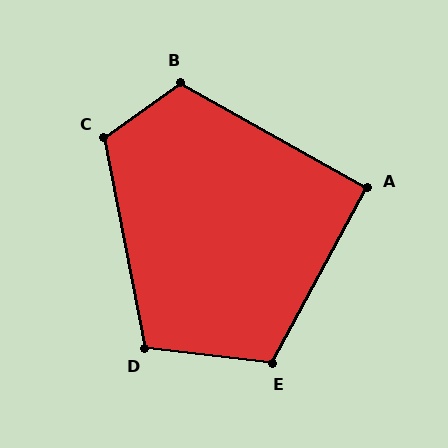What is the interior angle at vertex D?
Approximately 108 degrees (obtuse).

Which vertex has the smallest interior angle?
A, at approximately 91 degrees.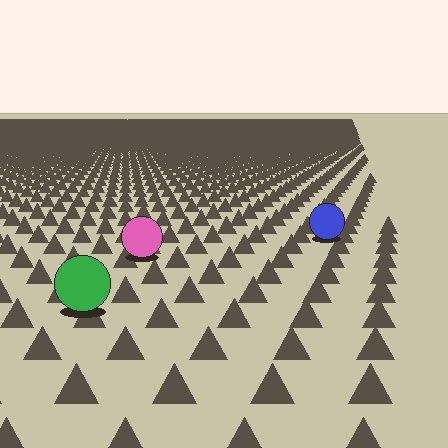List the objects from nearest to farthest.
From nearest to farthest: the green circle, the pink circle, the blue circle.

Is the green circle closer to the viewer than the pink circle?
Yes. The green circle is closer — you can tell from the texture gradient: the ground texture is coarser near it.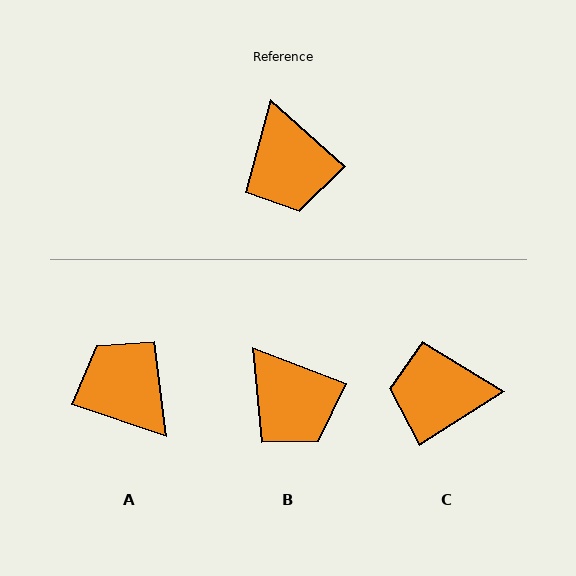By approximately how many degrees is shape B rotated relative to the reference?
Approximately 21 degrees counter-clockwise.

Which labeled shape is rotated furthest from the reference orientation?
A, about 157 degrees away.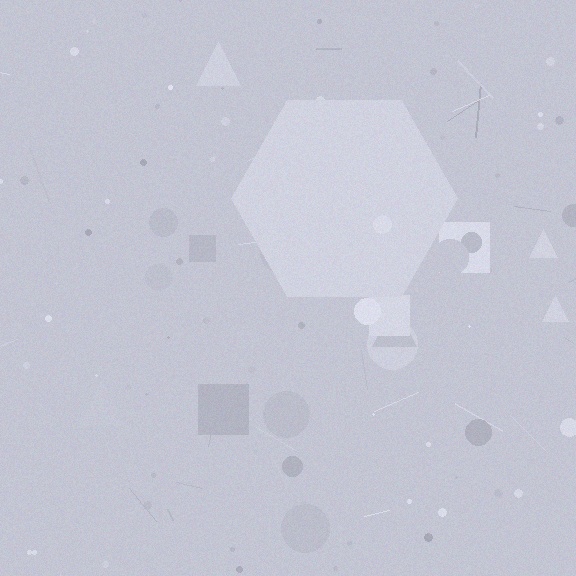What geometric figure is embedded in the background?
A hexagon is embedded in the background.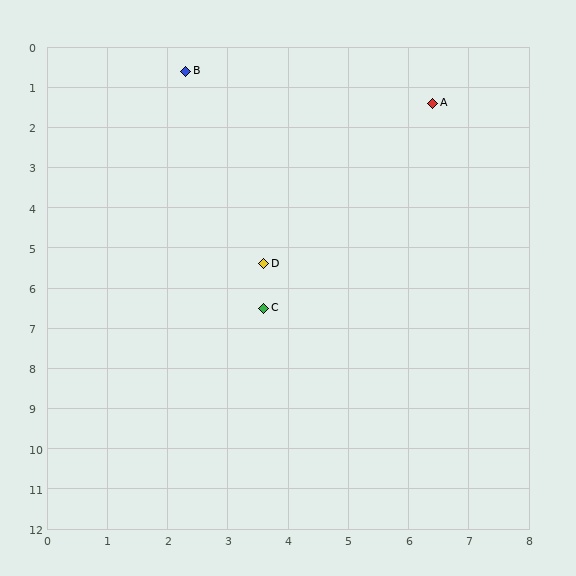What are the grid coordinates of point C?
Point C is at approximately (3.6, 6.5).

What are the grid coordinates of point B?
Point B is at approximately (2.3, 0.6).